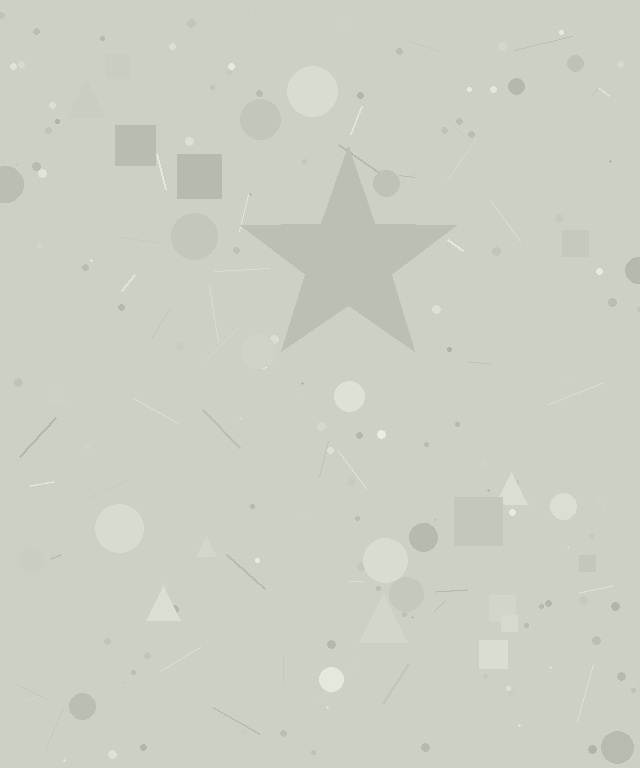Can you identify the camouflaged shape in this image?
The camouflaged shape is a star.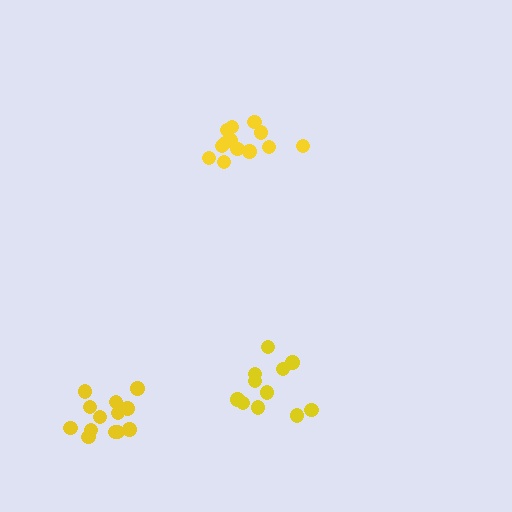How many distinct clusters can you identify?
There are 3 distinct clusters.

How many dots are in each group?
Group 1: 11 dots, Group 2: 13 dots, Group 3: 13 dots (37 total).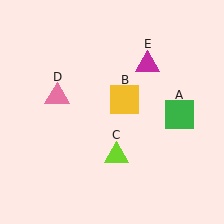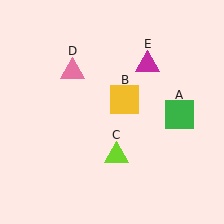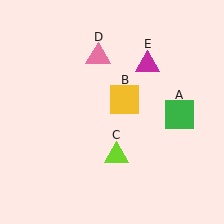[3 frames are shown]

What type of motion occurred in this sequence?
The pink triangle (object D) rotated clockwise around the center of the scene.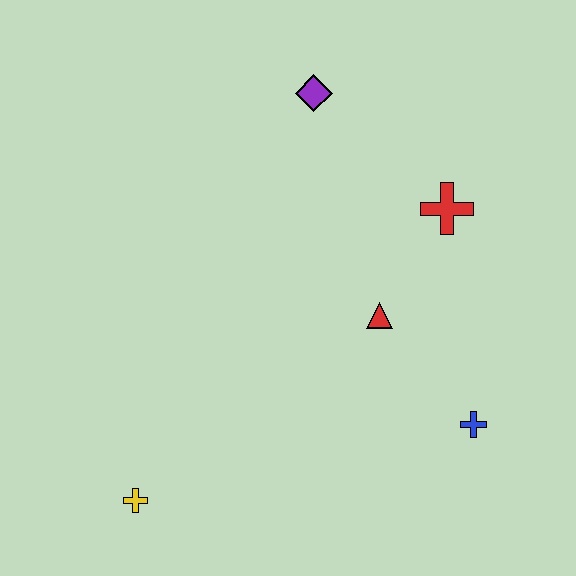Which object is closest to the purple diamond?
The red cross is closest to the purple diamond.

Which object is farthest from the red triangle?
The yellow cross is farthest from the red triangle.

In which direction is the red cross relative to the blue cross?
The red cross is above the blue cross.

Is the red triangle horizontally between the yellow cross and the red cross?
Yes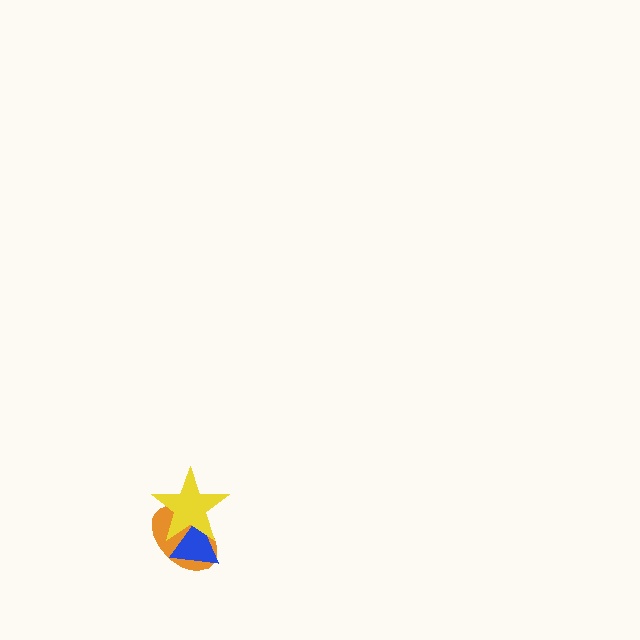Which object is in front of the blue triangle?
The yellow star is in front of the blue triangle.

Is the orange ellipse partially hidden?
Yes, it is partially covered by another shape.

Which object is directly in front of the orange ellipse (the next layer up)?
The blue triangle is directly in front of the orange ellipse.